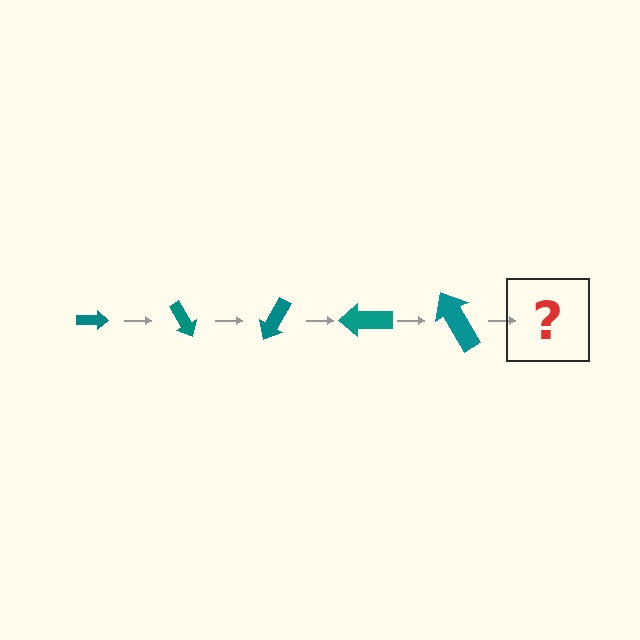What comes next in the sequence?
The next element should be an arrow, larger than the previous one and rotated 300 degrees from the start.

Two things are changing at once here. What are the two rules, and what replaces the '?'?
The two rules are that the arrow grows larger each step and it rotates 60 degrees each step. The '?' should be an arrow, larger than the previous one and rotated 300 degrees from the start.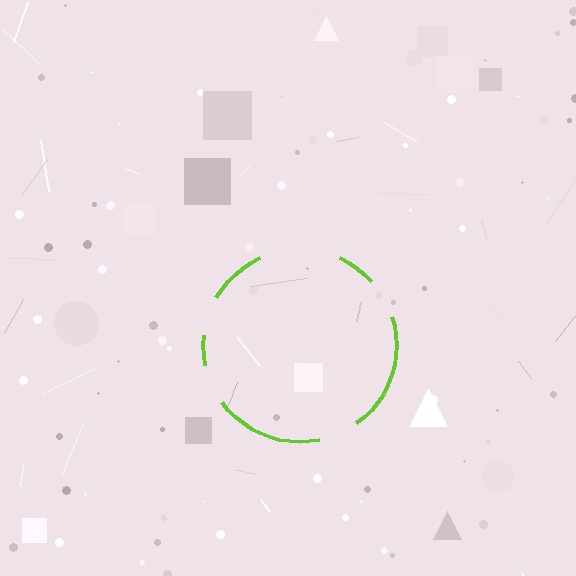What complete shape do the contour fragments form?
The contour fragments form a circle.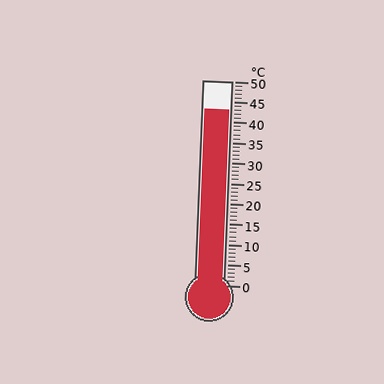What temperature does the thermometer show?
The thermometer shows approximately 43°C.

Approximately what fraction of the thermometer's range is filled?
The thermometer is filled to approximately 85% of its range.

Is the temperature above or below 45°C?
The temperature is below 45°C.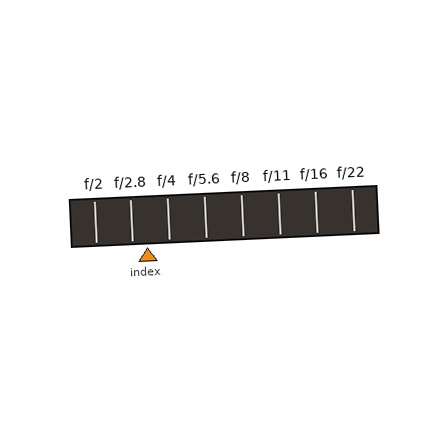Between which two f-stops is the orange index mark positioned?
The index mark is between f/2.8 and f/4.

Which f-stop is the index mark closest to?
The index mark is closest to f/2.8.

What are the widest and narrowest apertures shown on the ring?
The widest aperture shown is f/2 and the narrowest is f/22.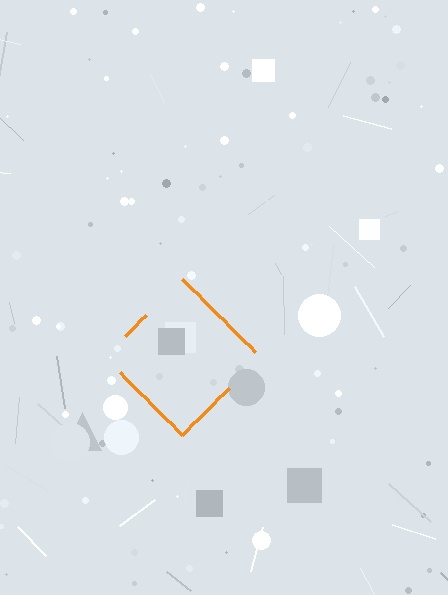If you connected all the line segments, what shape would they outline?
They would outline a diamond.